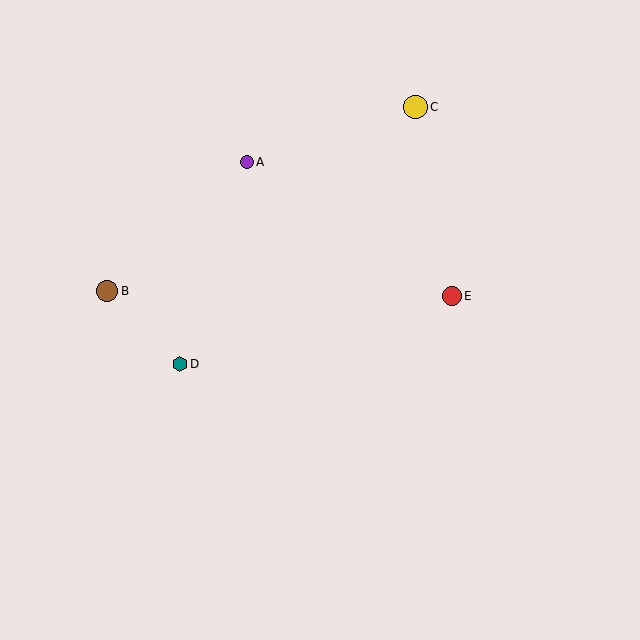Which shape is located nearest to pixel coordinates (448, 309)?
The red circle (labeled E) at (452, 296) is nearest to that location.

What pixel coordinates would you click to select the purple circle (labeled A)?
Click at (247, 162) to select the purple circle A.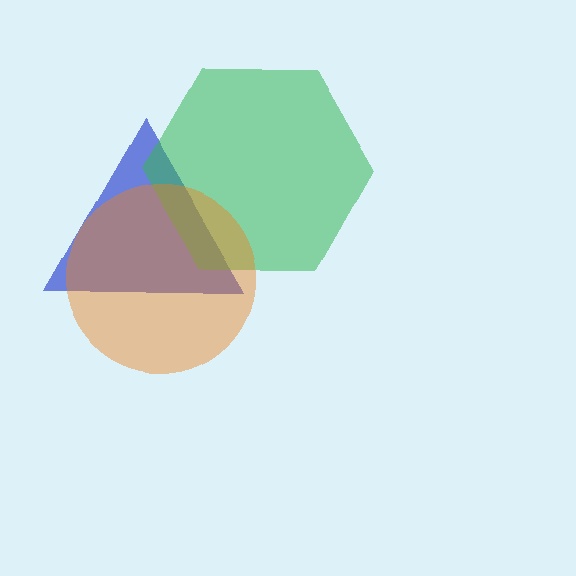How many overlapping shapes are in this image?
There are 3 overlapping shapes in the image.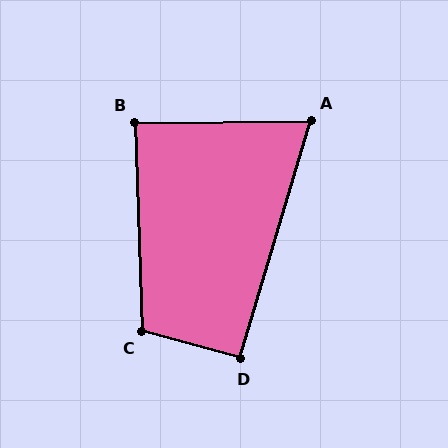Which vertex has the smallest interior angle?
A, at approximately 73 degrees.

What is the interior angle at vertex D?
Approximately 92 degrees (approximately right).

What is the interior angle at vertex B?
Approximately 88 degrees (approximately right).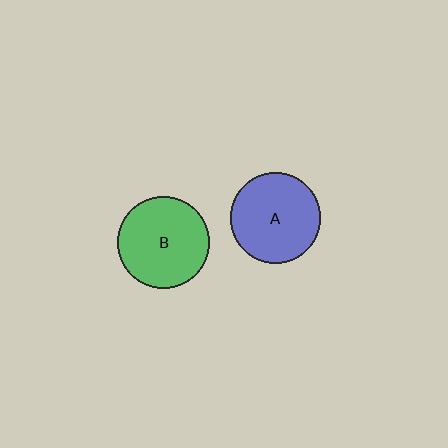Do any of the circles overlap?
No, none of the circles overlap.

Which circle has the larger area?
Circle B (green).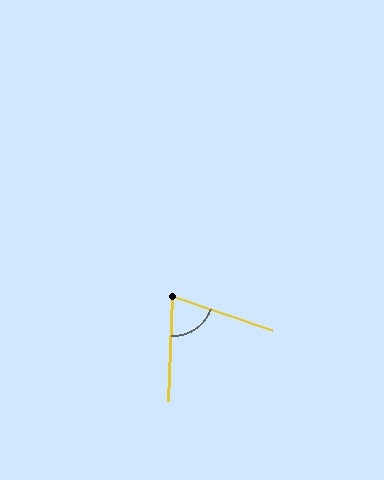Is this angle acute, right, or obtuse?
It is acute.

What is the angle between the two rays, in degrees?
Approximately 73 degrees.